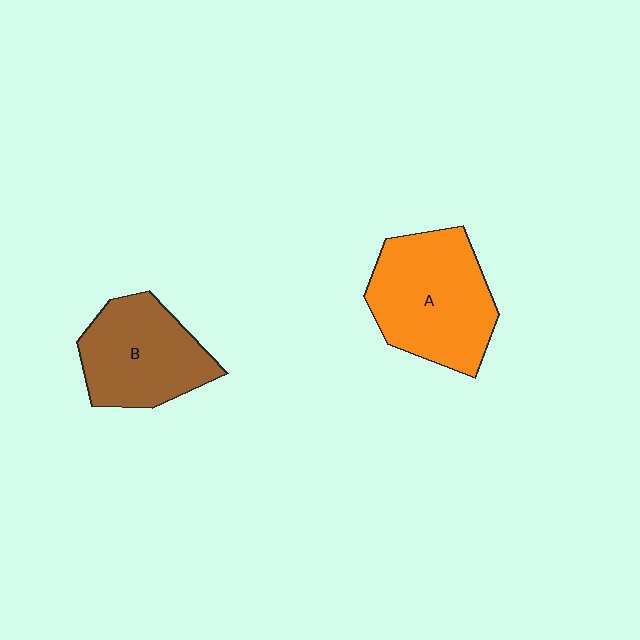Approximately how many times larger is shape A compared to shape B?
Approximately 1.2 times.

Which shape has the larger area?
Shape A (orange).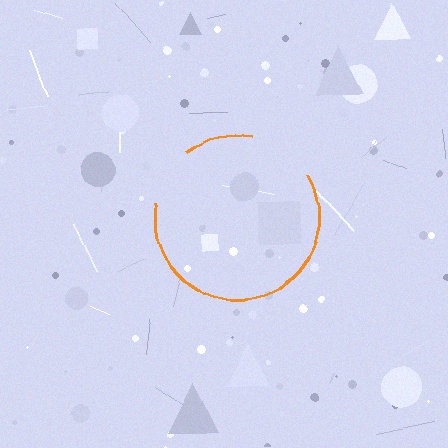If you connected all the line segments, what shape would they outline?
They would outline a circle.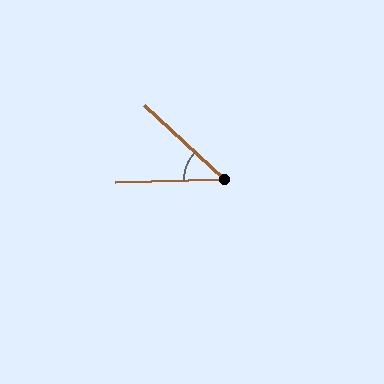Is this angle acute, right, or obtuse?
It is acute.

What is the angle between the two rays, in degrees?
Approximately 44 degrees.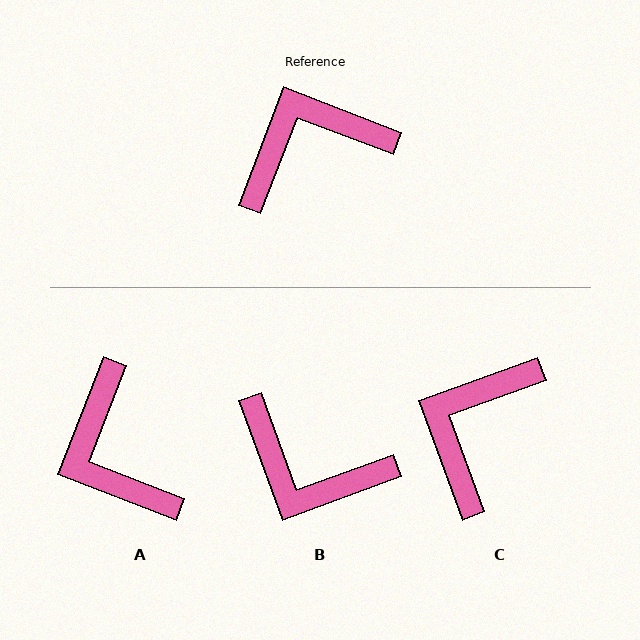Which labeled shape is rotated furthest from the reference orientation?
B, about 131 degrees away.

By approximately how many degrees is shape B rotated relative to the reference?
Approximately 131 degrees counter-clockwise.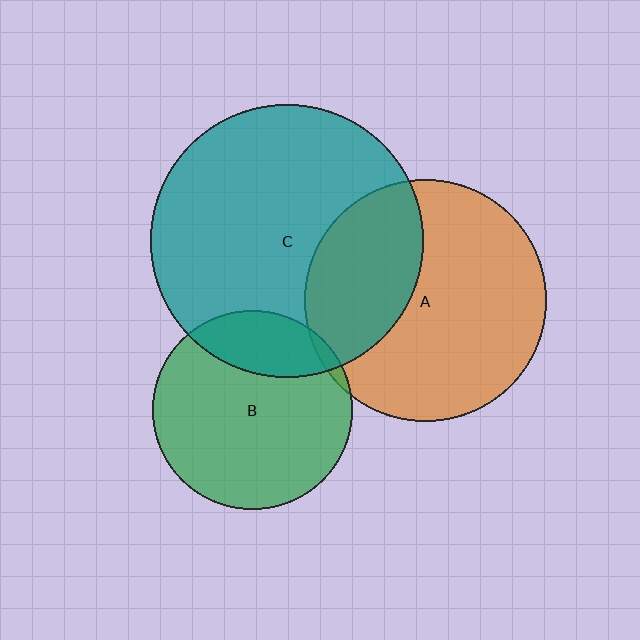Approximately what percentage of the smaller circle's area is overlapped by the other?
Approximately 20%.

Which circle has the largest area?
Circle C (teal).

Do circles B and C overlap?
Yes.